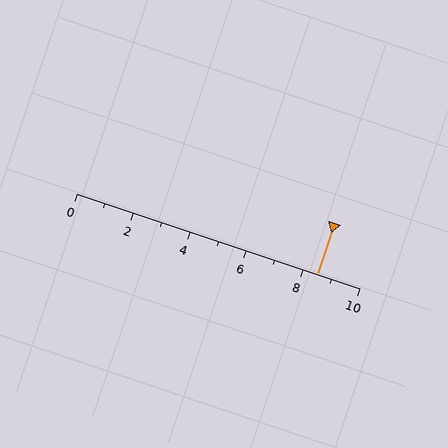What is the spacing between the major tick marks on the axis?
The major ticks are spaced 2 apart.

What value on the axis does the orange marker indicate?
The marker indicates approximately 8.5.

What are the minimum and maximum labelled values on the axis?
The axis runs from 0 to 10.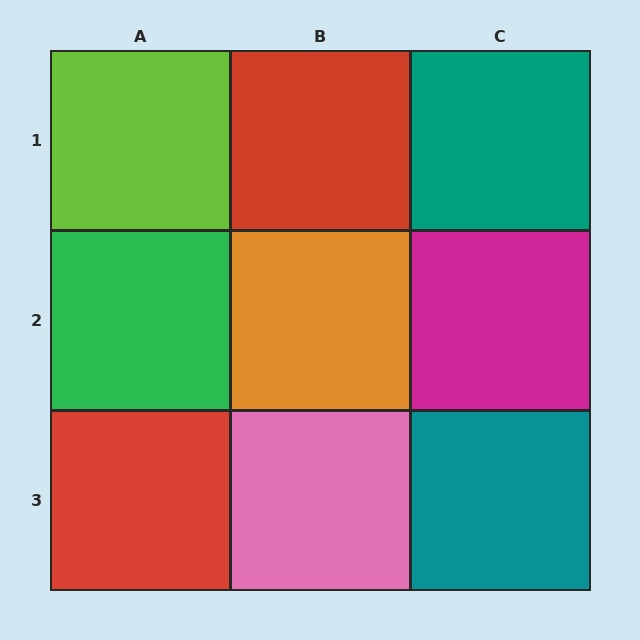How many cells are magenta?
1 cell is magenta.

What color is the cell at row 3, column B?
Pink.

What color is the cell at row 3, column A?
Red.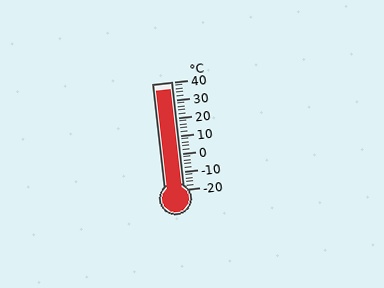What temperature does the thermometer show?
The thermometer shows approximately 36°C.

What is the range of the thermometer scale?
The thermometer scale ranges from -20°C to 40°C.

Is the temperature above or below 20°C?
The temperature is above 20°C.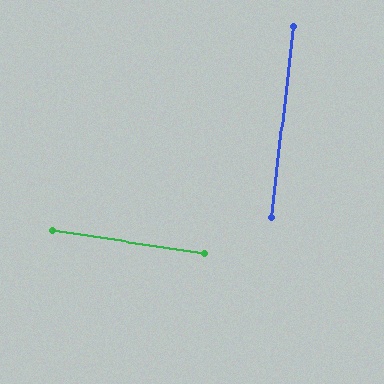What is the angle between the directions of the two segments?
Approximately 88 degrees.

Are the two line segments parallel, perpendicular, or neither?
Perpendicular — they meet at approximately 88°.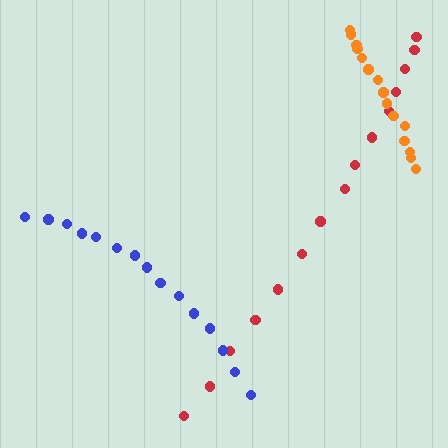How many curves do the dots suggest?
There are 3 distinct paths.